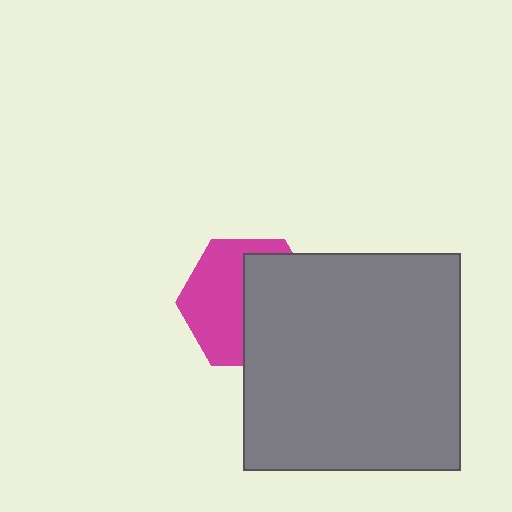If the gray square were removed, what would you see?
You would see the complete magenta hexagon.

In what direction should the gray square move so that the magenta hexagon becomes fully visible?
The gray square should move right. That is the shortest direction to clear the overlap and leave the magenta hexagon fully visible.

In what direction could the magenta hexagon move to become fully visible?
The magenta hexagon could move left. That would shift it out from behind the gray square entirely.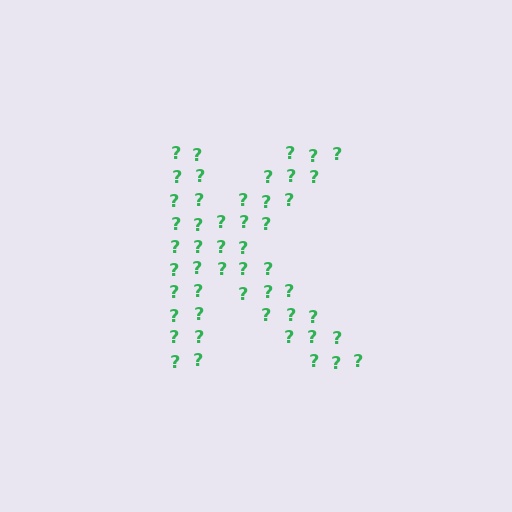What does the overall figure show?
The overall figure shows the letter K.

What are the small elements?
The small elements are question marks.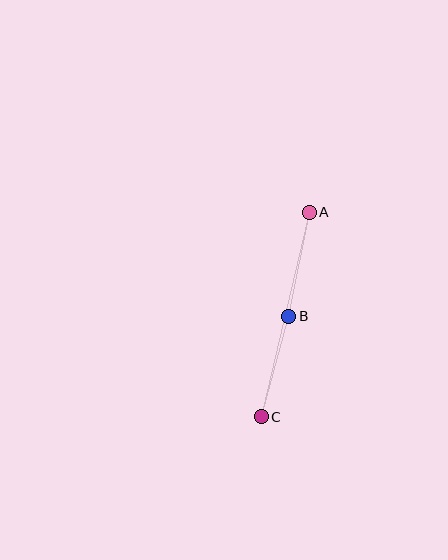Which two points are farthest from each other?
Points A and C are farthest from each other.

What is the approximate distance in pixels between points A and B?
The distance between A and B is approximately 106 pixels.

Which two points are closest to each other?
Points B and C are closest to each other.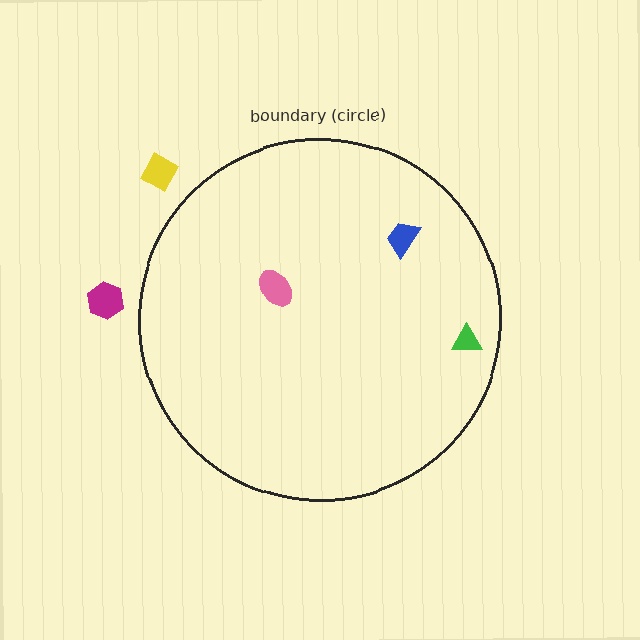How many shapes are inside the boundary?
3 inside, 2 outside.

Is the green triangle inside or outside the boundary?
Inside.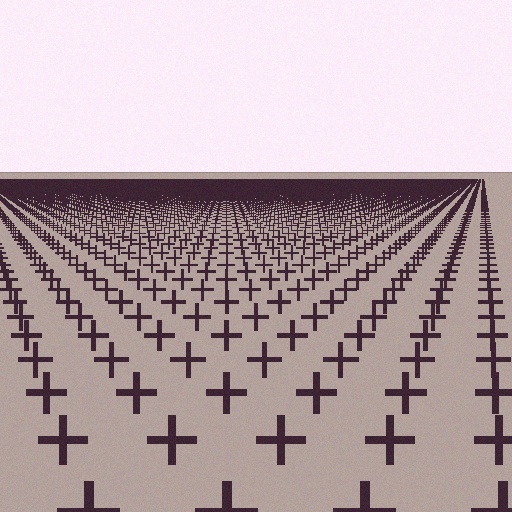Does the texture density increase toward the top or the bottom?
Density increases toward the top.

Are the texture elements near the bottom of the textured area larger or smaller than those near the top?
Larger. Near the bottom, elements are closer to the viewer and appear at a bigger on-screen size.